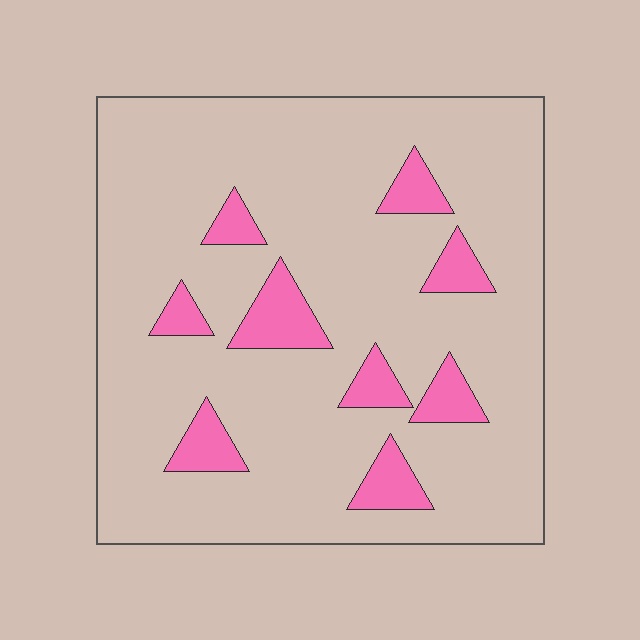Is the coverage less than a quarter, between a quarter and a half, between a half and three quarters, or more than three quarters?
Less than a quarter.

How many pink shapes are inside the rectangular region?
9.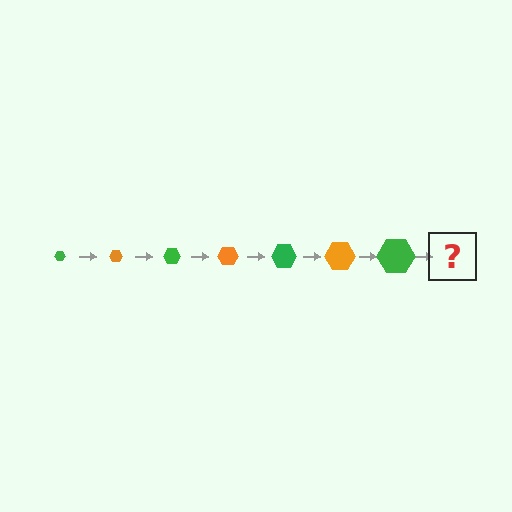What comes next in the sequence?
The next element should be an orange hexagon, larger than the previous one.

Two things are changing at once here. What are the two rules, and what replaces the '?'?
The two rules are that the hexagon grows larger each step and the color cycles through green and orange. The '?' should be an orange hexagon, larger than the previous one.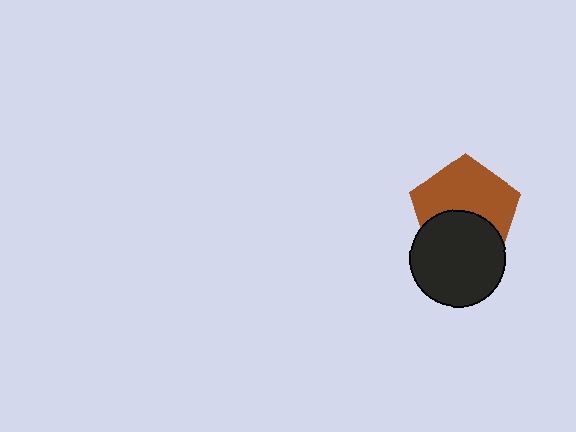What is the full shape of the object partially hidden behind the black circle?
The partially hidden object is a brown pentagon.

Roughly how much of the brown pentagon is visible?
About half of it is visible (roughly 60%).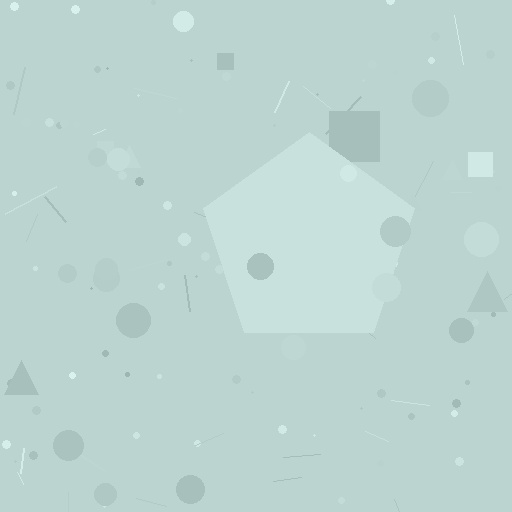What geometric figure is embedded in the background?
A pentagon is embedded in the background.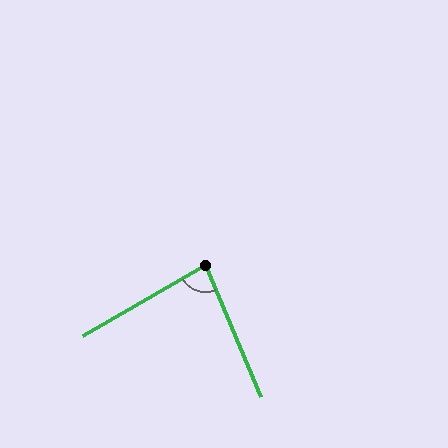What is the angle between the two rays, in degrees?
Approximately 83 degrees.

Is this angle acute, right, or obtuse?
It is acute.